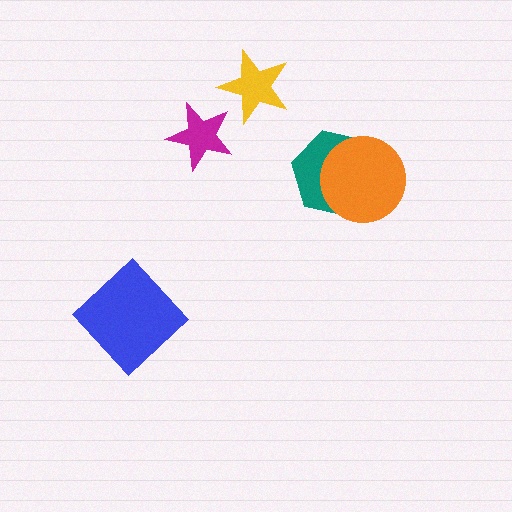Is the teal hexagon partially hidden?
Yes, it is partially covered by another shape.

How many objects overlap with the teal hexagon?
1 object overlaps with the teal hexagon.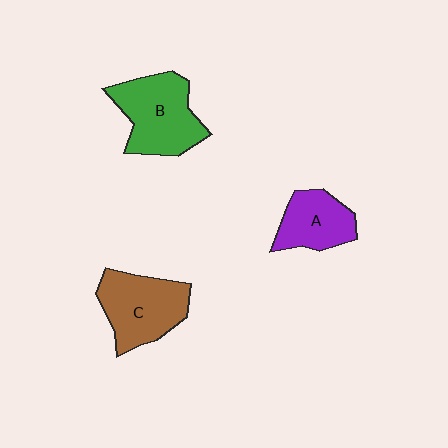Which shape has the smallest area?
Shape A (purple).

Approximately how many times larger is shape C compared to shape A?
Approximately 1.4 times.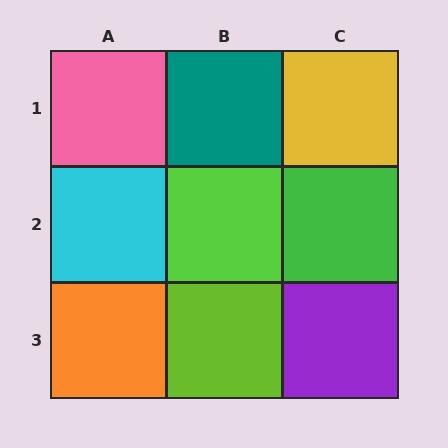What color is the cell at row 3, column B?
Lime.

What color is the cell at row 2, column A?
Cyan.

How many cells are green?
1 cell is green.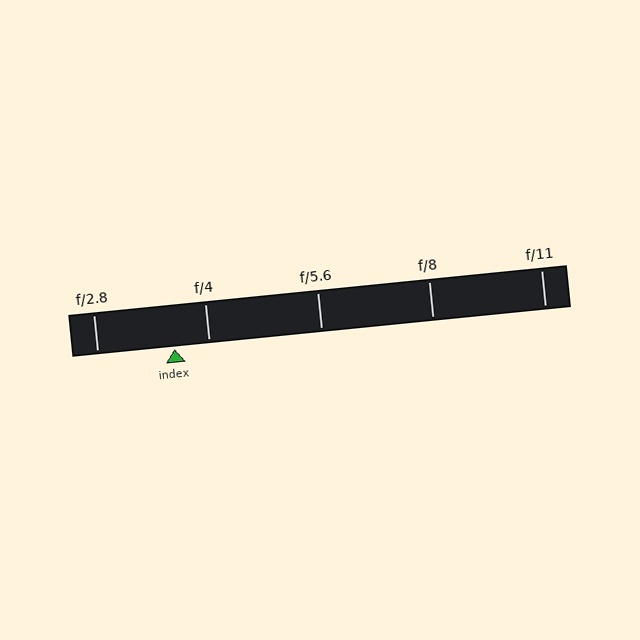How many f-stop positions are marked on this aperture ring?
There are 5 f-stop positions marked.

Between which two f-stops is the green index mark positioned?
The index mark is between f/2.8 and f/4.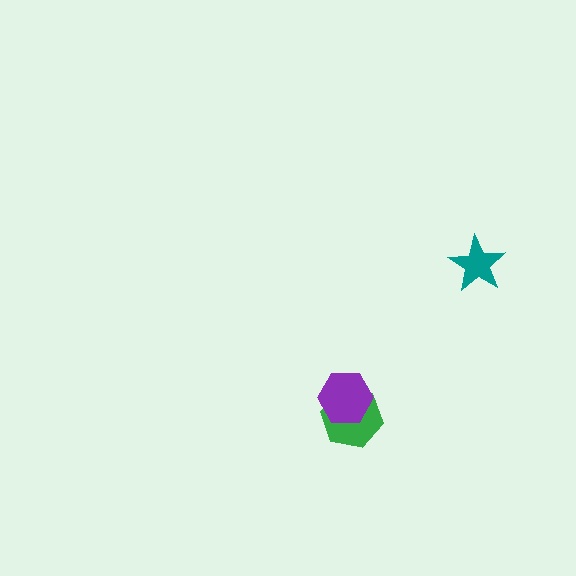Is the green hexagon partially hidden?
Yes, it is partially covered by another shape.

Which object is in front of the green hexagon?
The purple hexagon is in front of the green hexagon.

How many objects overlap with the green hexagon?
1 object overlaps with the green hexagon.